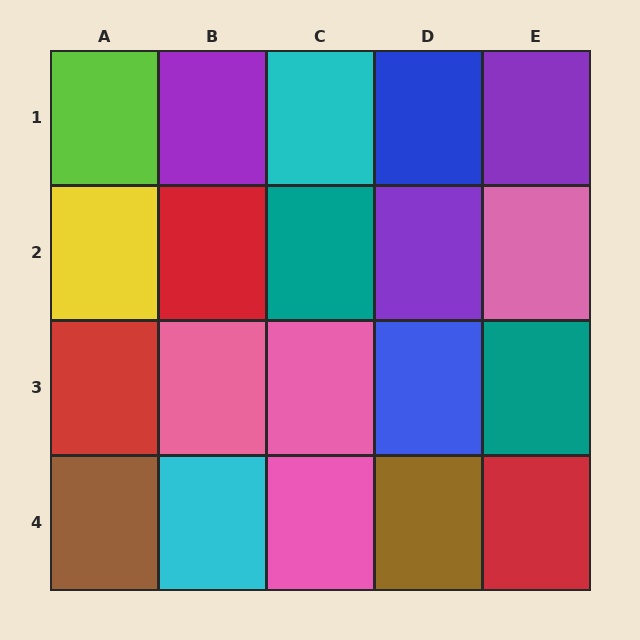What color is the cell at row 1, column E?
Purple.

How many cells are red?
3 cells are red.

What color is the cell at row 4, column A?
Brown.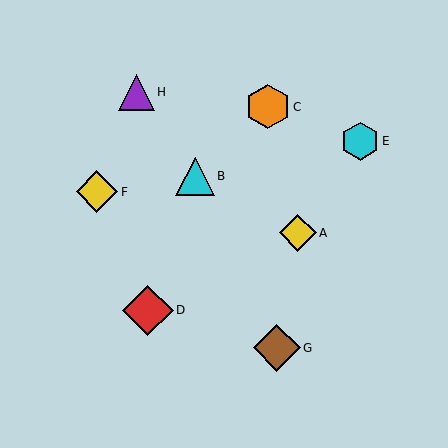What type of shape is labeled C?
Shape C is an orange hexagon.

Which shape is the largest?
The red diamond (labeled D) is the largest.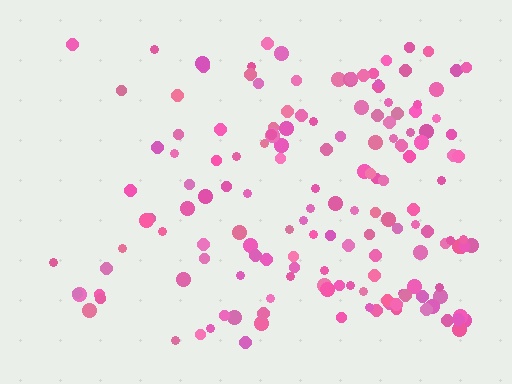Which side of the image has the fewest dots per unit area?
The left.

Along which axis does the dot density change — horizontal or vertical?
Horizontal.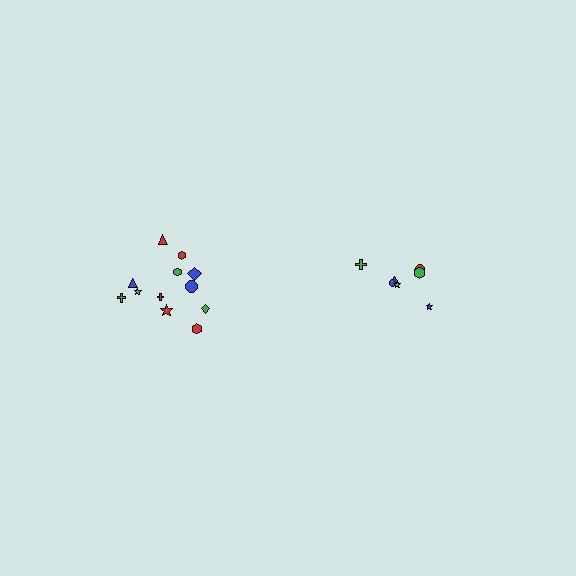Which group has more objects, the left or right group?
The left group.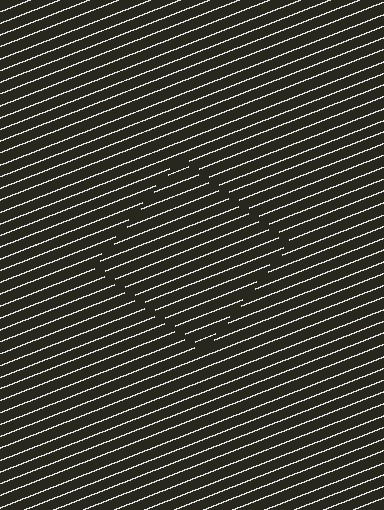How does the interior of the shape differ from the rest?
The interior of the shape contains the same grating, shifted by half a period — the contour is defined by the phase discontinuity where line-ends from the inner and outer gratings abut.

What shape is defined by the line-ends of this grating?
An illusory square. The interior of the shape contains the same grating, shifted by half a period — the contour is defined by the phase discontinuity where line-ends from the inner and outer gratings abut.